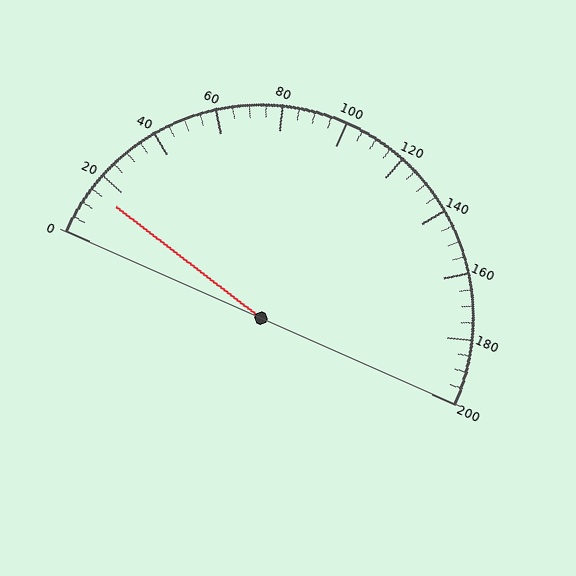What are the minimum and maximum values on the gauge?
The gauge ranges from 0 to 200.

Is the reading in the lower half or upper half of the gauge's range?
The reading is in the lower half of the range (0 to 200).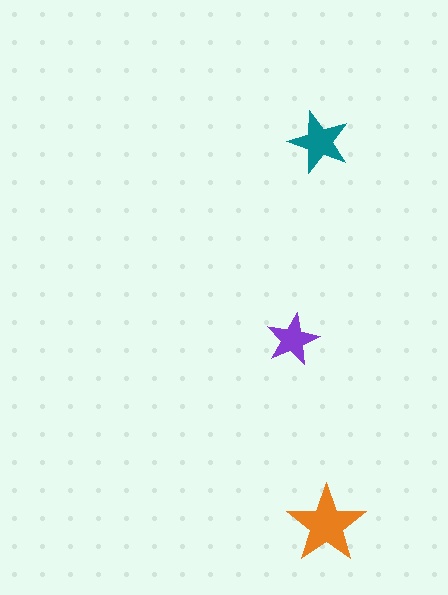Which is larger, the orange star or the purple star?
The orange one.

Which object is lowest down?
The orange star is bottommost.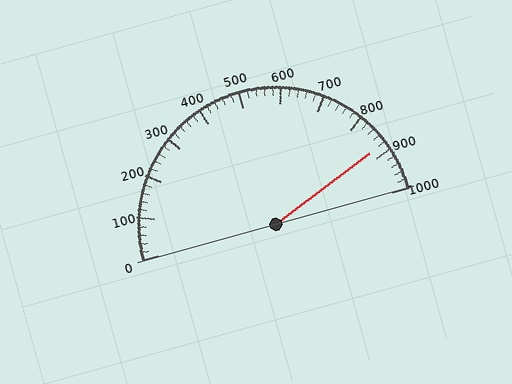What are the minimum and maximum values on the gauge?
The gauge ranges from 0 to 1000.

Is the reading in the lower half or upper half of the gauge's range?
The reading is in the upper half of the range (0 to 1000).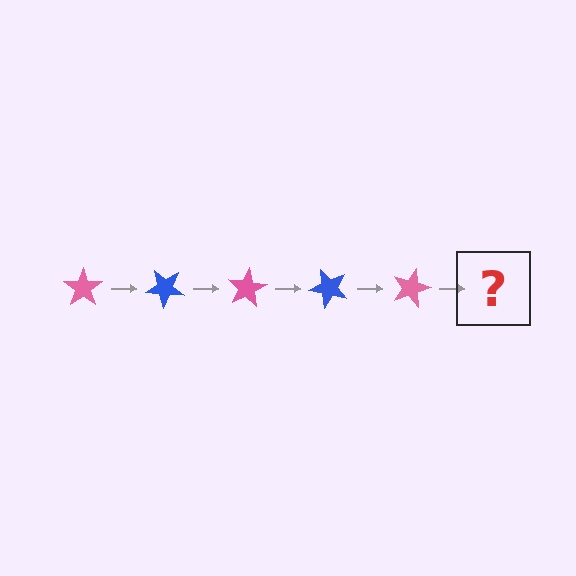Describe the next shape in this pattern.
It should be a blue star, rotated 200 degrees from the start.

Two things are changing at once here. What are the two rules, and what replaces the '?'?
The two rules are that it rotates 40 degrees each step and the color cycles through pink and blue. The '?' should be a blue star, rotated 200 degrees from the start.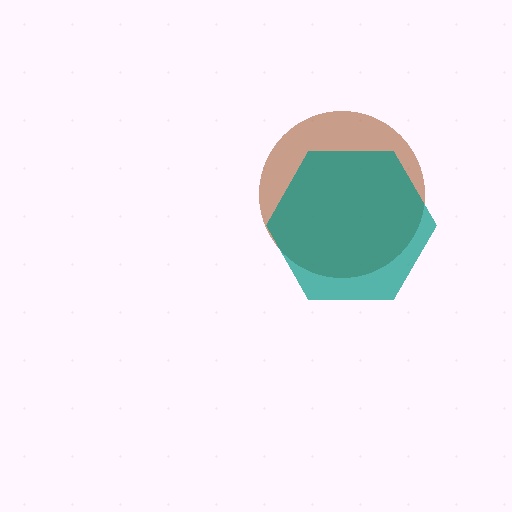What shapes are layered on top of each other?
The layered shapes are: a brown circle, a teal hexagon.